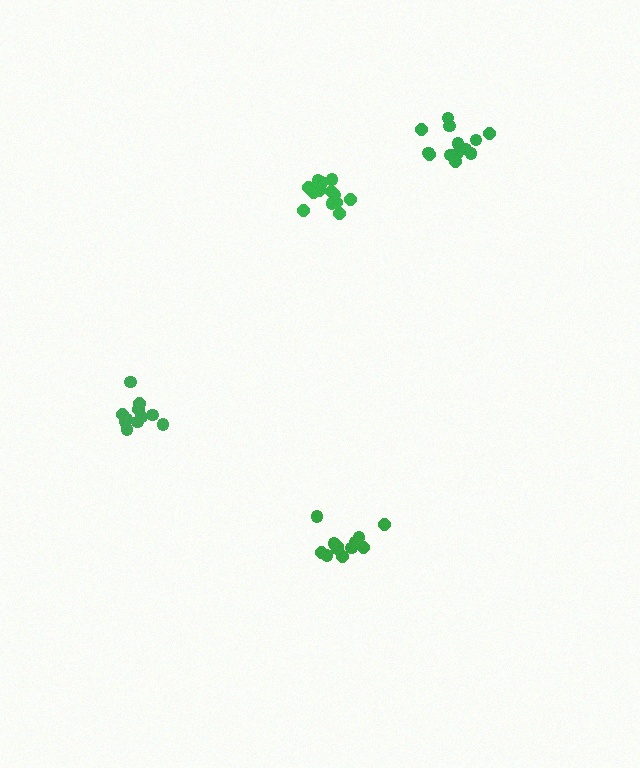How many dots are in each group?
Group 1: 11 dots, Group 2: 13 dots, Group 3: 12 dots, Group 4: 13 dots (49 total).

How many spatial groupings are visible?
There are 4 spatial groupings.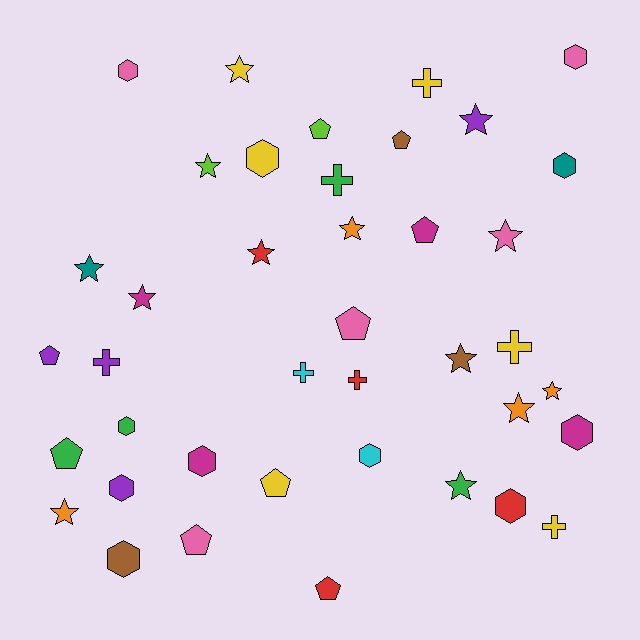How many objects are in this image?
There are 40 objects.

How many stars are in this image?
There are 13 stars.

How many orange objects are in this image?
There are 4 orange objects.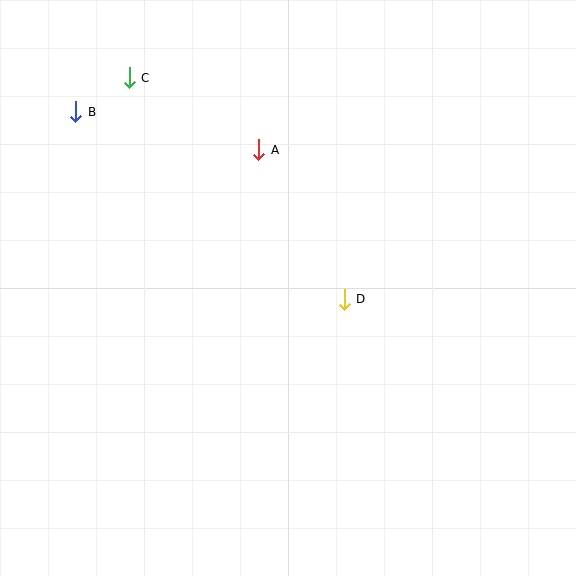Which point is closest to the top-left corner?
Point B is closest to the top-left corner.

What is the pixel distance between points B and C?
The distance between B and C is 63 pixels.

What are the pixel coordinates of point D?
Point D is at (344, 299).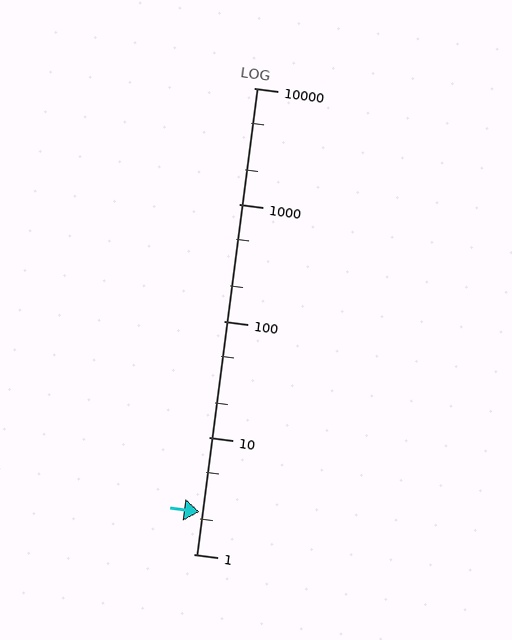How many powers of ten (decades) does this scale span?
The scale spans 4 decades, from 1 to 10000.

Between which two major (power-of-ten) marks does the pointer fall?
The pointer is between 1 and 10.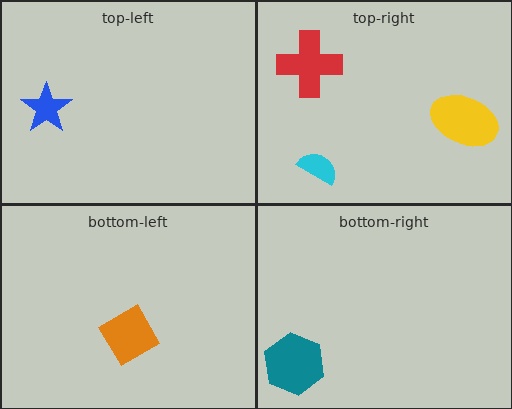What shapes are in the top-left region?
The blue star.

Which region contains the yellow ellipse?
The top-right region.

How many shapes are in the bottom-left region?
1.